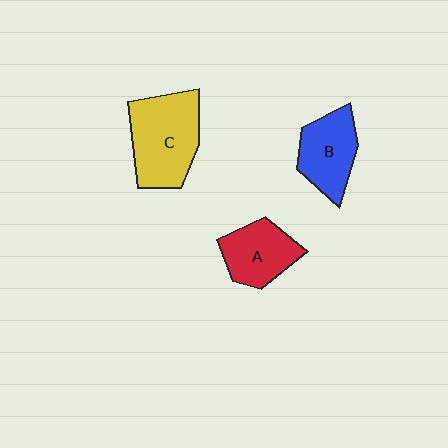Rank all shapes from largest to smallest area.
From largest to smallest: C (yellow), B (blue), A (red).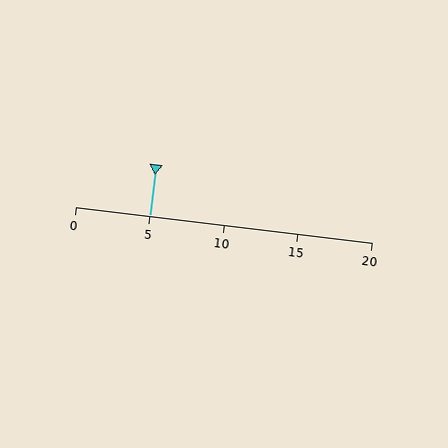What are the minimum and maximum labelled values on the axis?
The axis runs from 0 to 20.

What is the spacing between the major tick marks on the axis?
The major ticks are spaced 5 apart.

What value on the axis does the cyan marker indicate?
The marker indicates approximately 5.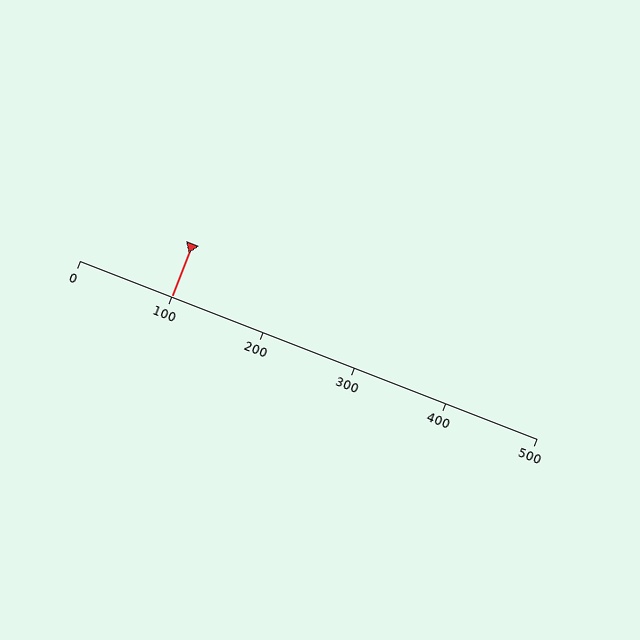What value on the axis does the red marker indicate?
The marker indicates approximately 100.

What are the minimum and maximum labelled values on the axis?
The axis runs from 0 to 500.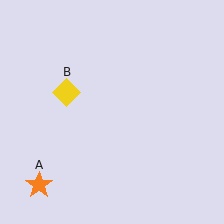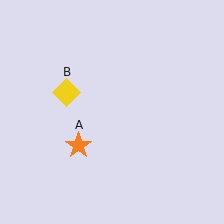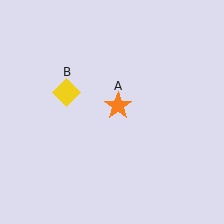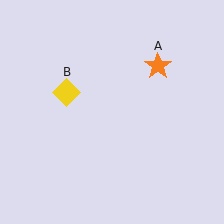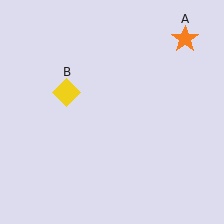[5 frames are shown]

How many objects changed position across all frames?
1 object changed position: orange star (object A).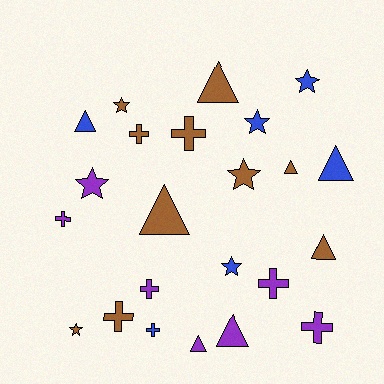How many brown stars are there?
There are 3 brown stars.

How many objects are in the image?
There are 23 objects.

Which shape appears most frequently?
Cross, with 8 objects.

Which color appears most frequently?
Brown, with 10 objects.